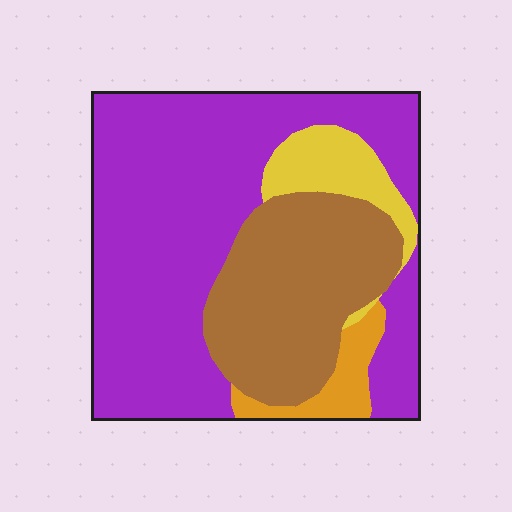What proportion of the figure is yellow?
Yellow takes up less than a quarter of the figure.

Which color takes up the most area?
Purple, at roughly 60%.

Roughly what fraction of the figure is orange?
Orange covers 6% of the figure.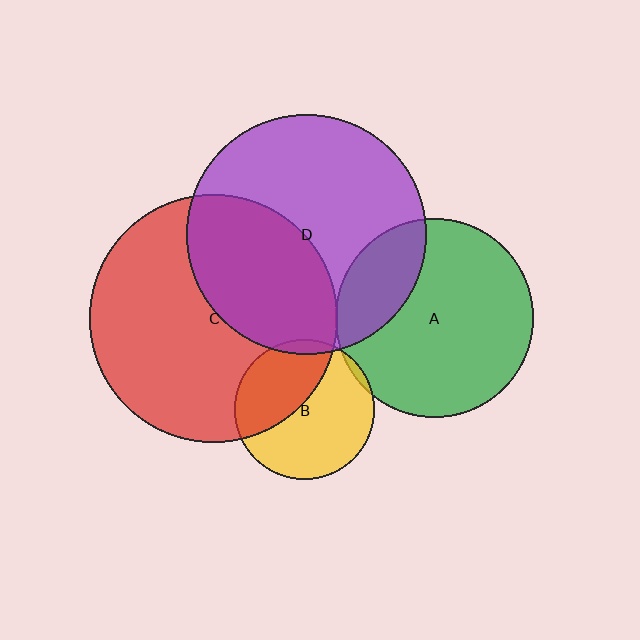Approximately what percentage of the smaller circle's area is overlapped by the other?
Approximately 5%.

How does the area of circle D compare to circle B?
Approximately 2.9 times.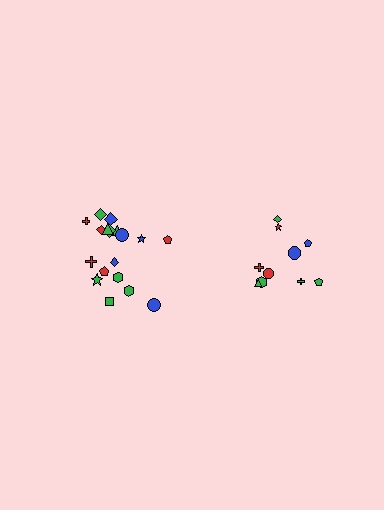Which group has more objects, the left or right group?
The left group.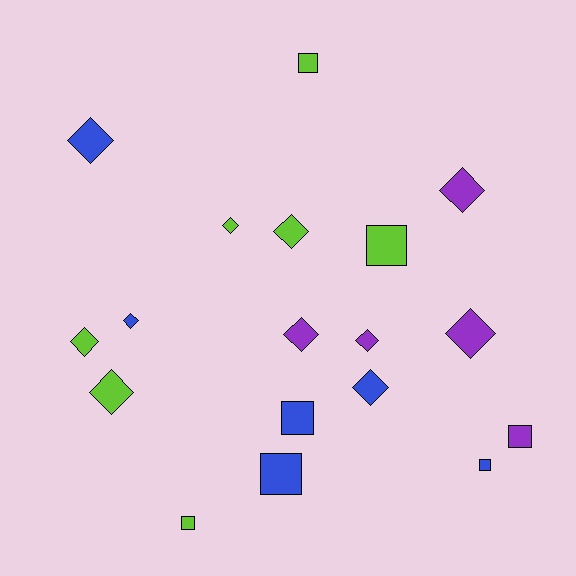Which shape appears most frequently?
Diamond, with 11 objects.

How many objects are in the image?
There are 18 objects.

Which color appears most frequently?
Lime, with 7 objects.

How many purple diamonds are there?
There are 4 purple diamonds.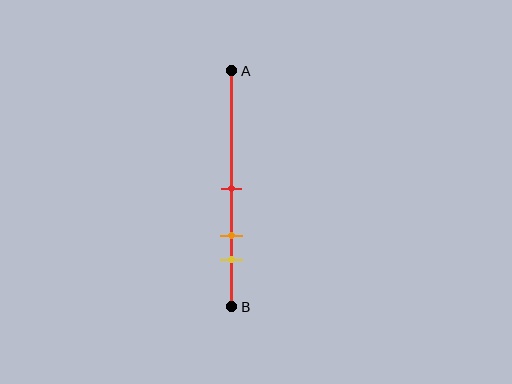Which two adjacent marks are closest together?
The orange and yellow marks are the closest adjacent pair.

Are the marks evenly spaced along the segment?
Yes, the marks are approximately evenly spaced.